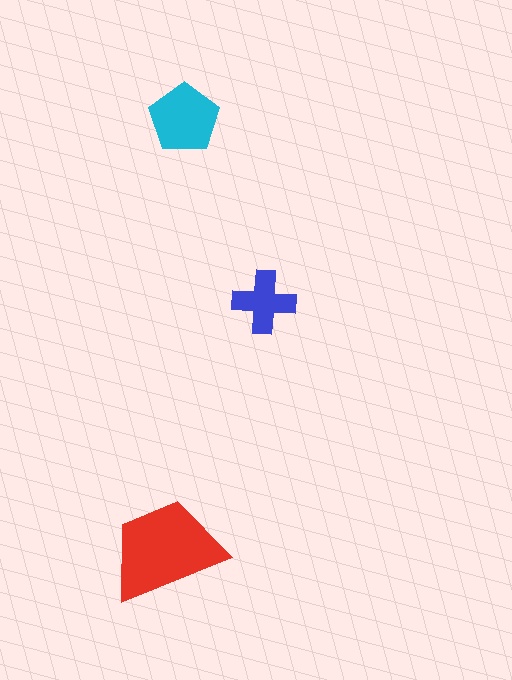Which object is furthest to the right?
The blue cross is rightmost.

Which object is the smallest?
The blue cross.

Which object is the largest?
The red trapezoid.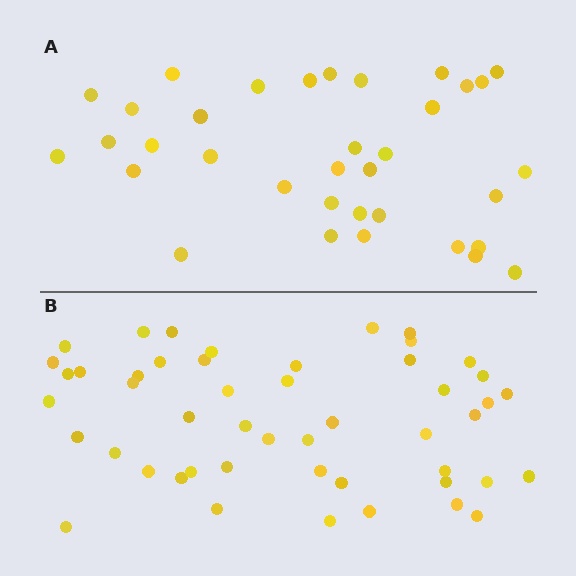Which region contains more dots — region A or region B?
Region B (the bottom region) has more dots.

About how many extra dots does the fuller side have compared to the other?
Region B has approximately 15 more dots than region A.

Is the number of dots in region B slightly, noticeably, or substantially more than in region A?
Region B has noticeably more, but not dramatically so. The ratio is roughly 1.4 to 1.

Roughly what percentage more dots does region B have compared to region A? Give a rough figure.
About 40% more.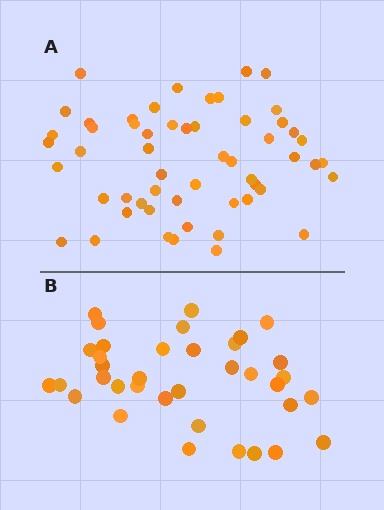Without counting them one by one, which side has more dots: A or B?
Region A (the top region) has more dots.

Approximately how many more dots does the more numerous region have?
Region A has approximately 20 more dots than region B.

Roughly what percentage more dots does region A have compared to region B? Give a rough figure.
About 55% more.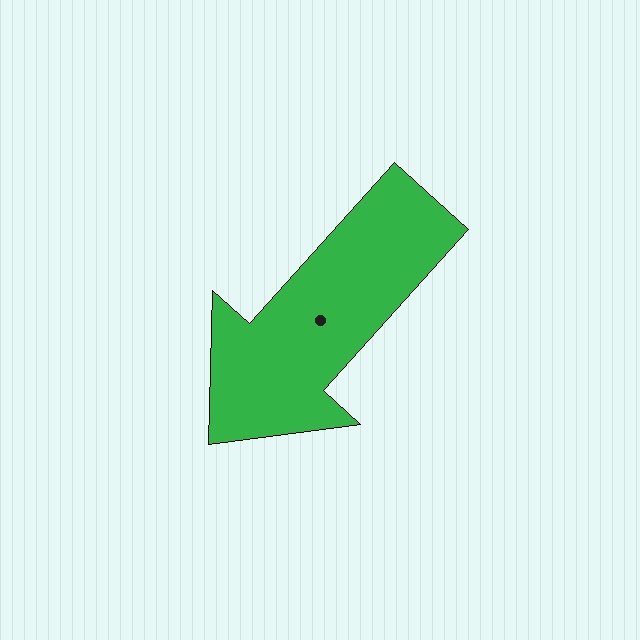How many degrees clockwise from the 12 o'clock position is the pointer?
Approximately 222 degrees.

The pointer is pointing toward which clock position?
Roughly 7 o'clock.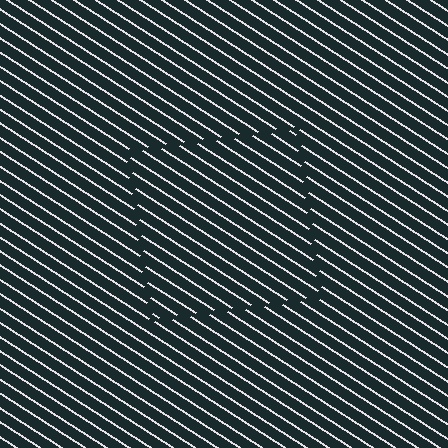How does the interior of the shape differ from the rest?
The interior of the shape contains the same grating, shifted by half a period — the contour is defined by the phase discontinuity where line-ends from the inner and outer gratings abut.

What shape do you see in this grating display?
An illusory square. The interior of the shape contains the same grating, shifted by half a period — the contour is defined by the phase discontinuity where line-ends from the inner and outer gratings abut.